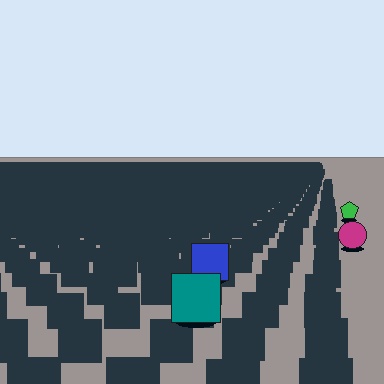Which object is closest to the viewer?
The teal square is closest. The texture marks near it are larger and more spread out.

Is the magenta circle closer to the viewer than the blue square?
No. The blue square is closer — you can tell from the texture gradient: the ground texture is coarser near it.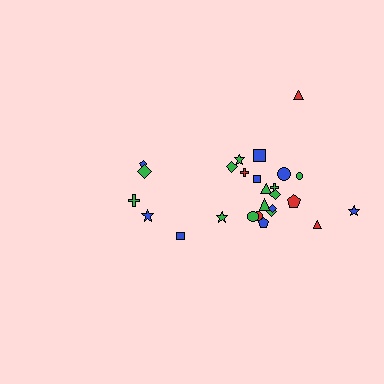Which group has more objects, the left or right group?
The right group.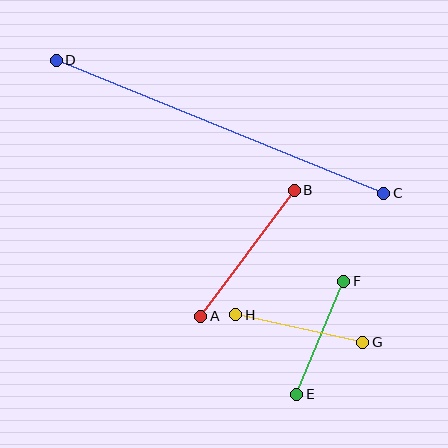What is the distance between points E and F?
The distance is approximately 122 pixels.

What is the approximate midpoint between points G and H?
The midpoint is at approximately (299, 329) pixels.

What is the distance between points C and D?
The distance is approximately 353 pixels.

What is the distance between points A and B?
The distance is approximately 157 pixels.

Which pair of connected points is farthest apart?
Points C and D are farthest apart.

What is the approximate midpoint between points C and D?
The midpoint is at approximately (220, 127) pixels.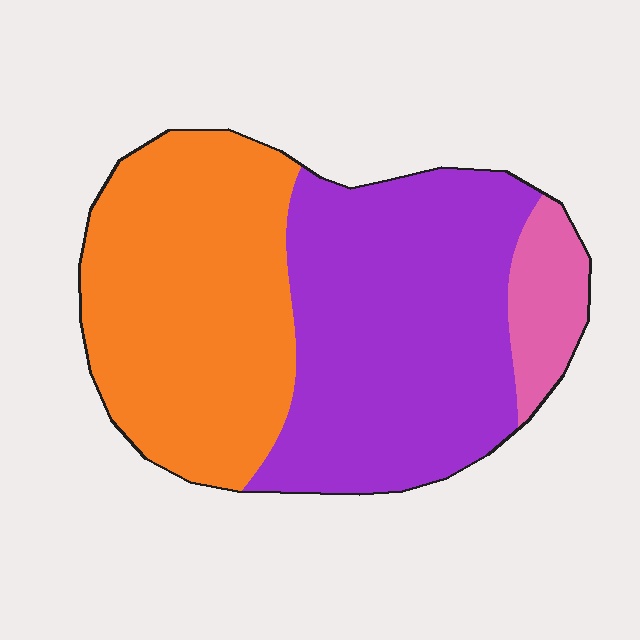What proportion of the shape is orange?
Orange covers roughly 45% of the shape.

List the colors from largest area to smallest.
From largest to smallest: purple, orange, pink.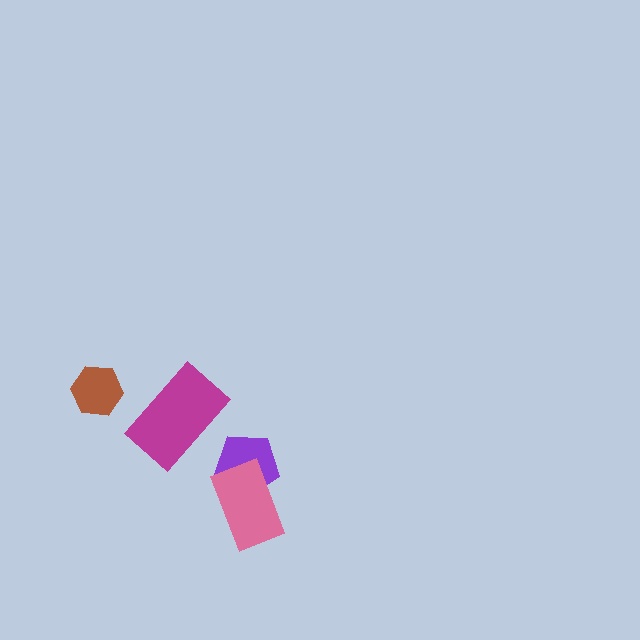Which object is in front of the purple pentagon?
The pink rectangle is in front of the purple pentagon.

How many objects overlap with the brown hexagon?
0 objects overlap with the brown hexagon.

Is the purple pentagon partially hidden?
Yes, it is partially covered by another shape.